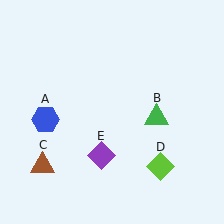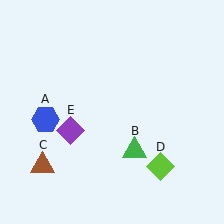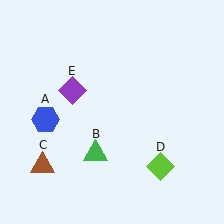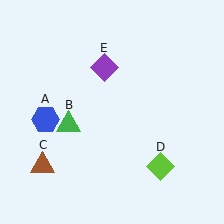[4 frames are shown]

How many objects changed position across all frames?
2 objects changed position: green triangle (object B), purple diamond (object E).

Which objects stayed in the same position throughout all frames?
Blue hexagon (object A) and brown triangle (object C) and lime diamond (object D) remained stationary.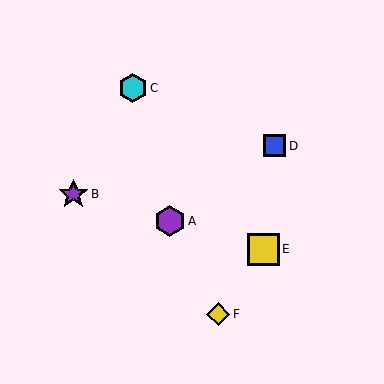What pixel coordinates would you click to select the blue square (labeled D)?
Click at (274, 146) to select the blue square D.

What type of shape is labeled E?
Shape E is a yellow square.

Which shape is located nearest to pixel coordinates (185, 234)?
The purple hexagon (labeled A) at (170, 221) is nearest to that location.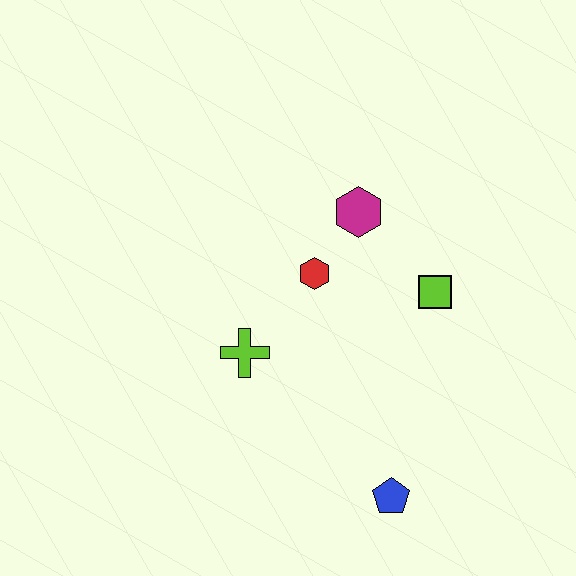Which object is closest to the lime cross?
The red hexagon is closest to the lime cross.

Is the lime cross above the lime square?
No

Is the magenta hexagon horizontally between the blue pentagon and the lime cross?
Yes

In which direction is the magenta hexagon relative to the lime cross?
The magenta hexagon is above the lime cross.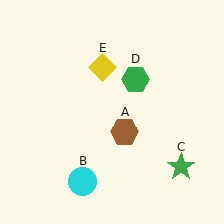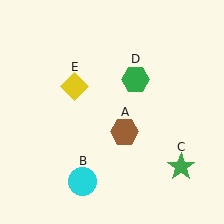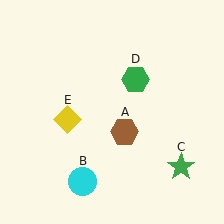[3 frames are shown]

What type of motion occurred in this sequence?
The yellow diamond (object E) rotated counterclockwise around the center of the scene.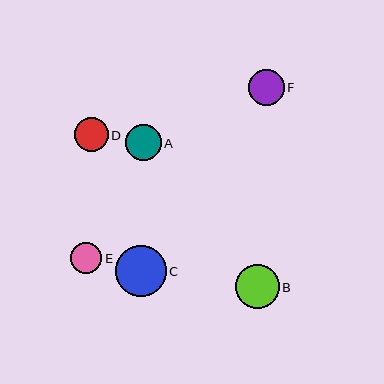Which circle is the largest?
Circle C is the largest with a size of approximately 51 pixels.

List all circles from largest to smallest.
From largest to smallest: C, B, F, A, D, E.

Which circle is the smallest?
Circle E is the smallest with a size of approximately 31 pixels.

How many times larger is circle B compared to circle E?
Circle B is approximately 1.4 times the size of circle E.